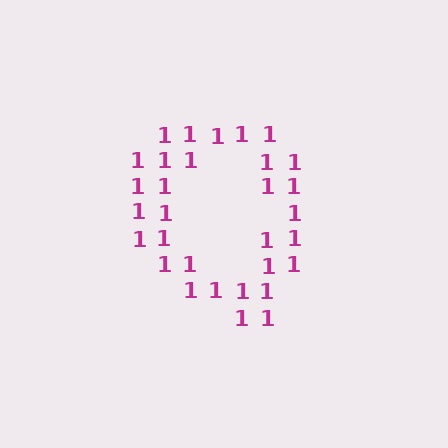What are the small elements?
The small elements are digit 1's.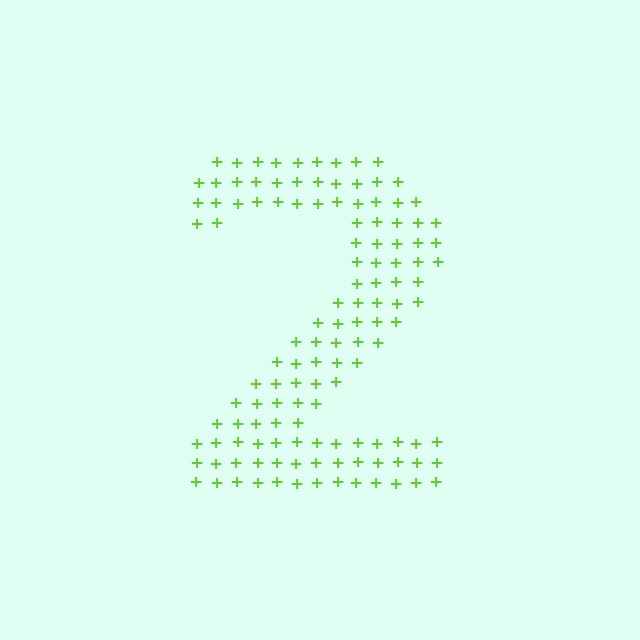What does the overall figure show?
The overall figure shows the digit 2.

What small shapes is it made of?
It is made of small plus signs.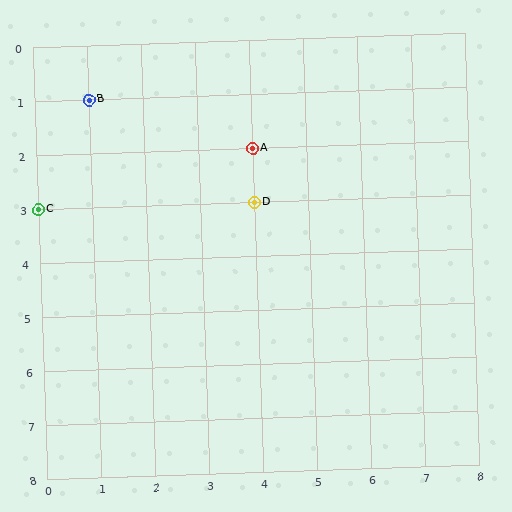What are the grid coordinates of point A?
Point A is at grid coordinates (4, 2).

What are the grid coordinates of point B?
Point B is at grid coordinates (1, 1).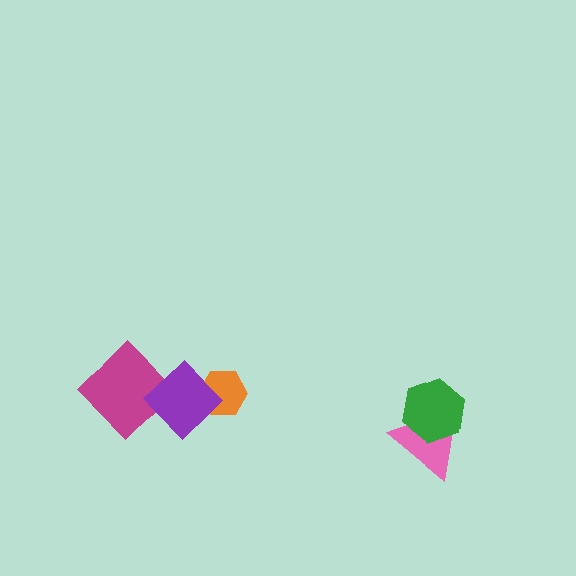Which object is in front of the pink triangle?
The green hexagon is in front of the pink triangle.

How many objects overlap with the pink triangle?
1 object overlaps with the pink triangle.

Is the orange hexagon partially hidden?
Yes, it is partially covered by another shape.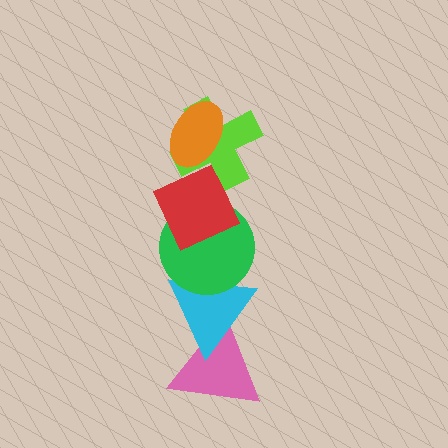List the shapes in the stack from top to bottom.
From top to bottom: the orange ellipse, the lime cross, the red diamond, the green circle, the cyan triangle, the pink triangle.